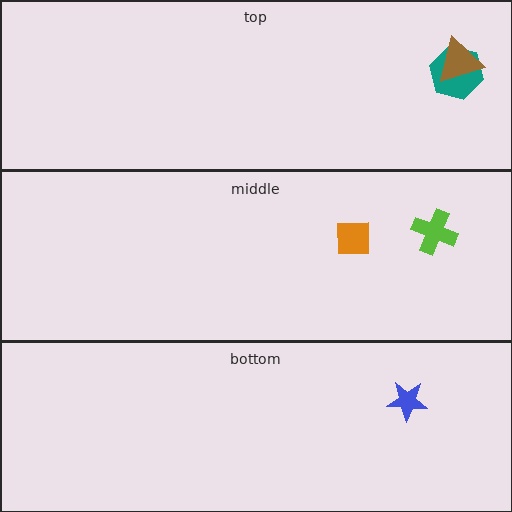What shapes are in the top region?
The teal hexagon, the brown triangle.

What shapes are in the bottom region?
The blue star.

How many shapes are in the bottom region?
1.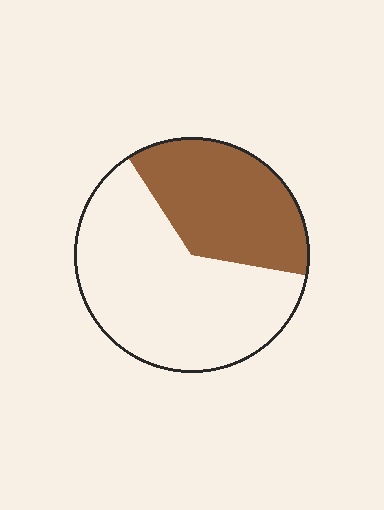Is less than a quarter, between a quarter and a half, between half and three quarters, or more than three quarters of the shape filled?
Between a quarter and a half.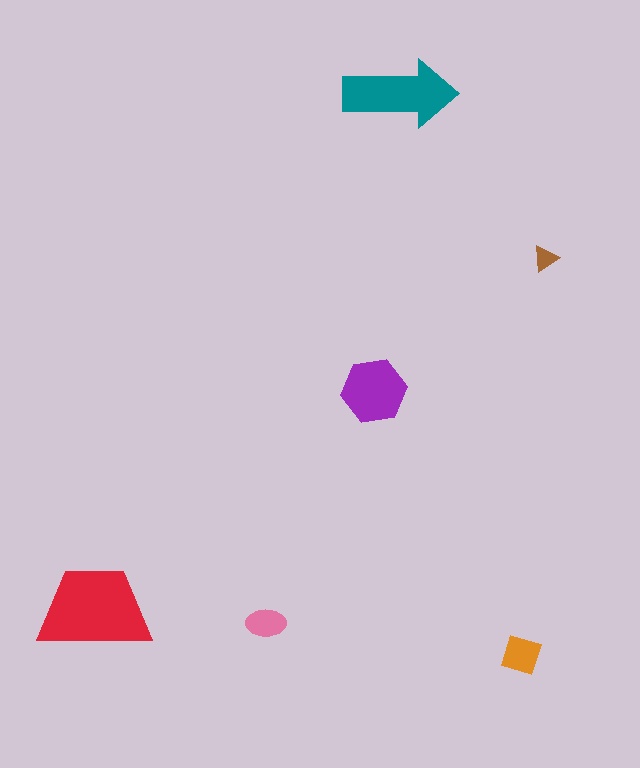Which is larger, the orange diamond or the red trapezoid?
The red trapezoid.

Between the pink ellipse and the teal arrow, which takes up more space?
The teal arrow.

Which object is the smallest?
The brown triangle.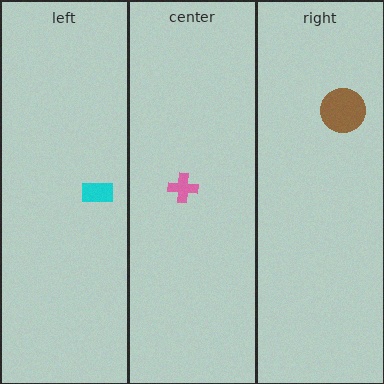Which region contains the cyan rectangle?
The left region.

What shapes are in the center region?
The pink cross.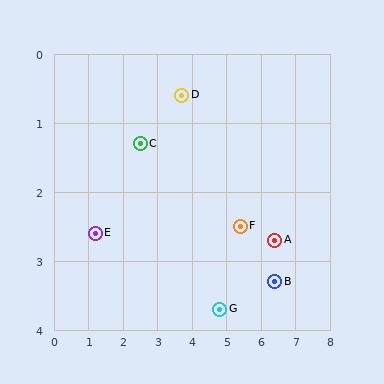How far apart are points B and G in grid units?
Points B and G are about 1.6 grid units apart.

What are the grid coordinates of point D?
Point D is at approximately (3.7, 0.6).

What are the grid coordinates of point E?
Point E is at approximately (1.2, 2.6).